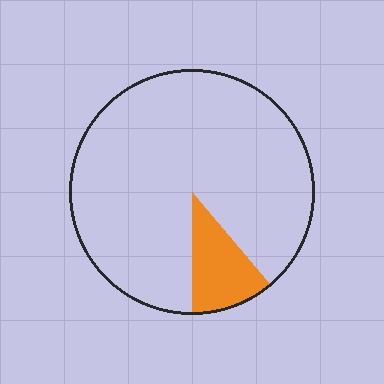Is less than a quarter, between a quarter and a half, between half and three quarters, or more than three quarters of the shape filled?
Less than a quarter.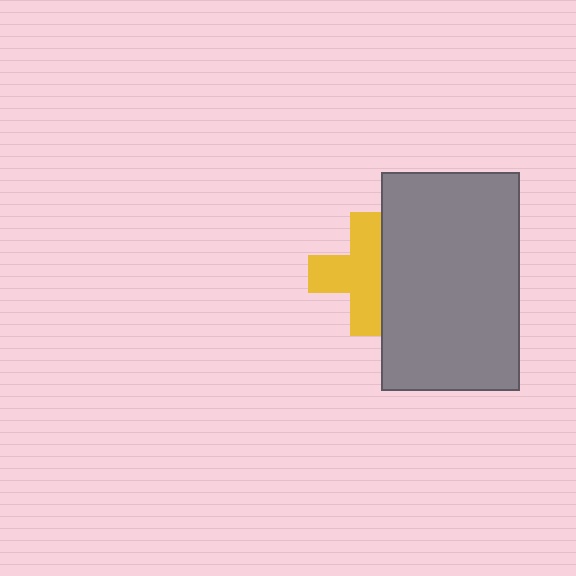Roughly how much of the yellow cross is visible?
Most of it is visible (roughly 70%).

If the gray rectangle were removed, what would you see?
You would see the complete yellow cross.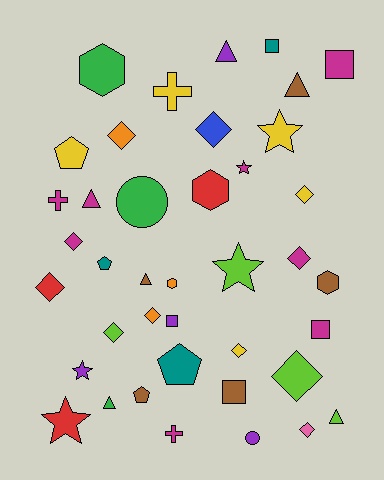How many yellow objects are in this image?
There are 5 yellow objects.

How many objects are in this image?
There are 40 objects.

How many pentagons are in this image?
There are 4 pentagons.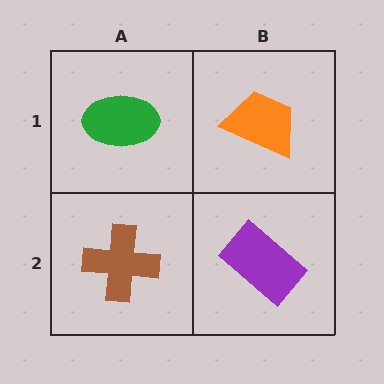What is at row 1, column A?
A green ellipse.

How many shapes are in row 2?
2 shapes.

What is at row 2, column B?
A purple rectangle.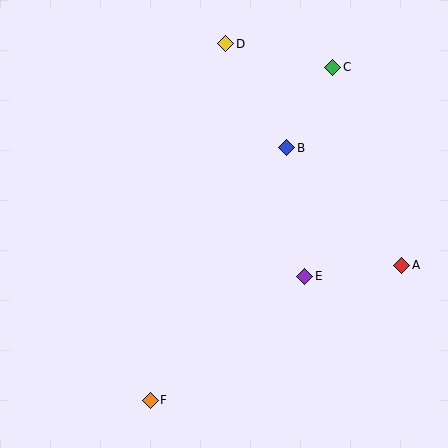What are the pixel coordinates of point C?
Point C is at (333, 67).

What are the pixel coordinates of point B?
Point B is at (287, 148).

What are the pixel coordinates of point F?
Point F is at (150, 400).